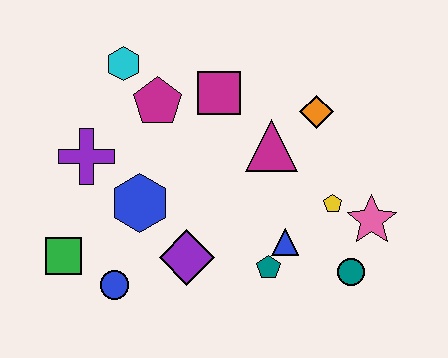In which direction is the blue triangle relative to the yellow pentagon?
The blue triangle is to the left of the yellow pentagon.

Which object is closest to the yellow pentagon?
The pink star is closest to the yellow pentagon.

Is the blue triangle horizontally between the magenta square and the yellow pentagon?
Yes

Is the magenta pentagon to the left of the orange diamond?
Yes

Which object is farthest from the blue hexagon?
The pink star is farthest from the blue hexagon.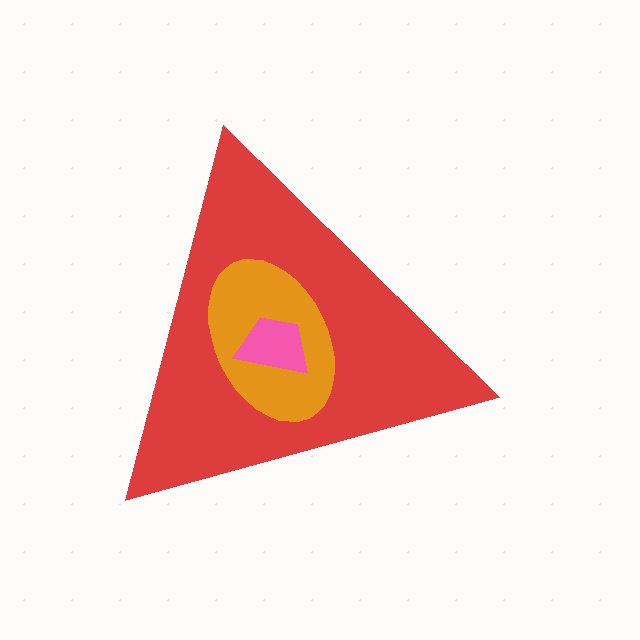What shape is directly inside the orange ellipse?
The pink trapezoid.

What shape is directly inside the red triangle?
The orange ellipse.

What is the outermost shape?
The red triangle.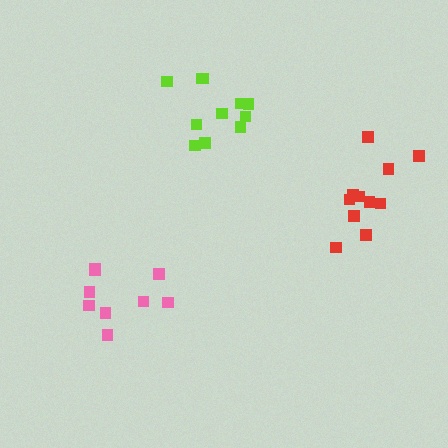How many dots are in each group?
Group 1: 9 dots, Group 2: 11 dots, Group 3: 11 dots (31 total).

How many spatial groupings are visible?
There are 3 spatial groupings.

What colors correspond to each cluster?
The clusters are colored: pink, red, lime.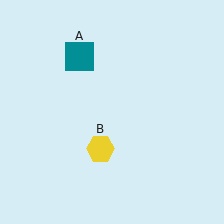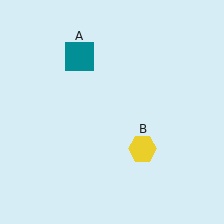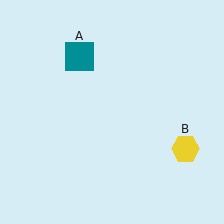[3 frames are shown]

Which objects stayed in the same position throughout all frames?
Teal square (object A) remained stationary.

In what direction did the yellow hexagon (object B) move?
The yellow hexagon (object B) moved right.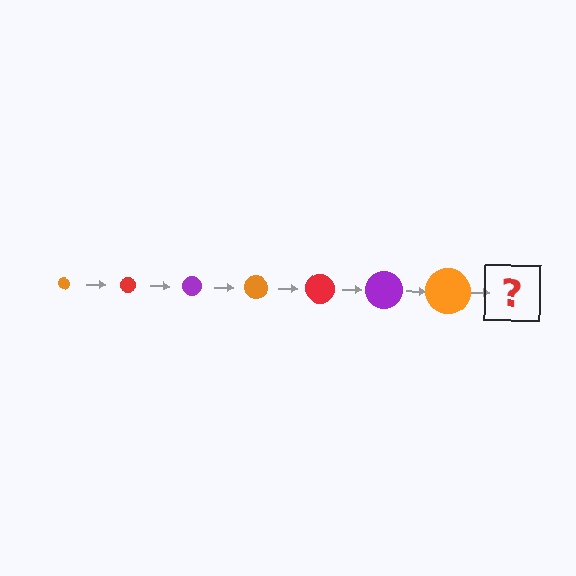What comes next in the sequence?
The next element should be a red circle, larger than the previous one.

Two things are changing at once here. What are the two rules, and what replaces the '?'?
The two rules are that the circle grows larger each step and the color cycles through orange, red, and purple. The '?' should be a red circle, larger than the previous one.